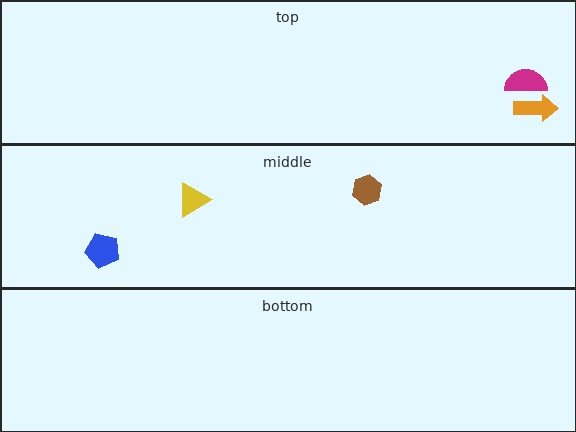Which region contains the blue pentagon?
The middle region.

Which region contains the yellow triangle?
The middle region.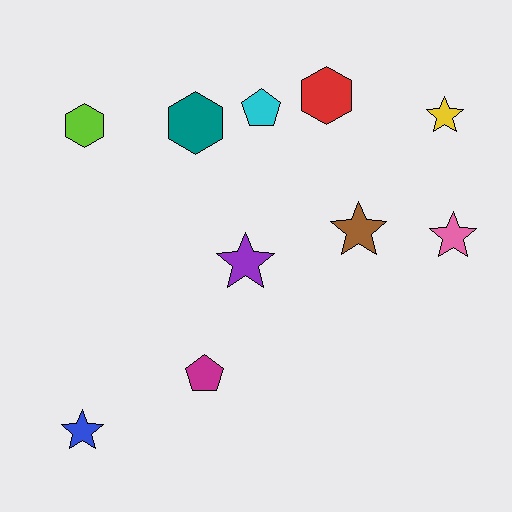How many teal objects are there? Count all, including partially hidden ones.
There is 1 teal object.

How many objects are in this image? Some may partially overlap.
There are 10 objects.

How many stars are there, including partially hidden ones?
There are 5 stars.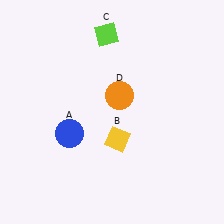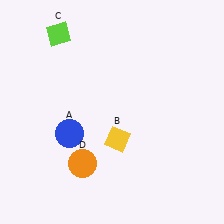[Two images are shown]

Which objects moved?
The objects that moved are: the lime diamond (C), the orange circle (D).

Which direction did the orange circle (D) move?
The orange circle (D) moved down.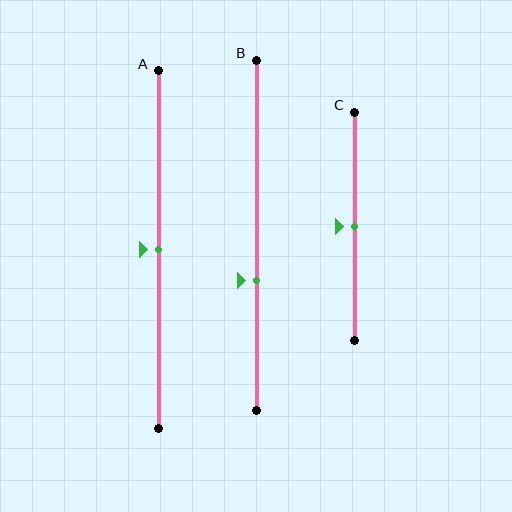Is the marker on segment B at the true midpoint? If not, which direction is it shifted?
No, the marker on segment B is shifted downward by about 13% of the segment length.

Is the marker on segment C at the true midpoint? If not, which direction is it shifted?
Yes, the marker on segment C is at the true midpoint.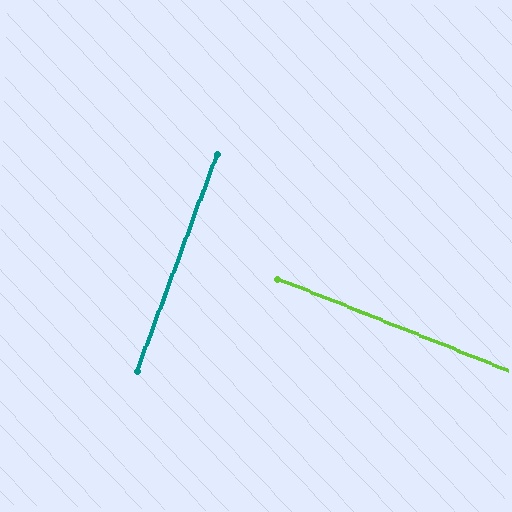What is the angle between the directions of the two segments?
Approximately 89 degrees.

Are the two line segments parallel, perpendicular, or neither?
Perpendicular — they meet at approximately 89°.